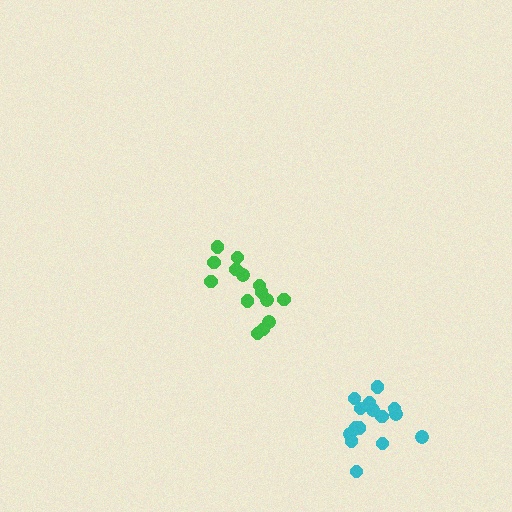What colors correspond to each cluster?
The clusters are colored: green, cyan.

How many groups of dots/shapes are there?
There are 2 groups.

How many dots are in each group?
Group 1: 14 dots, Group 2: 15 dots (29 total).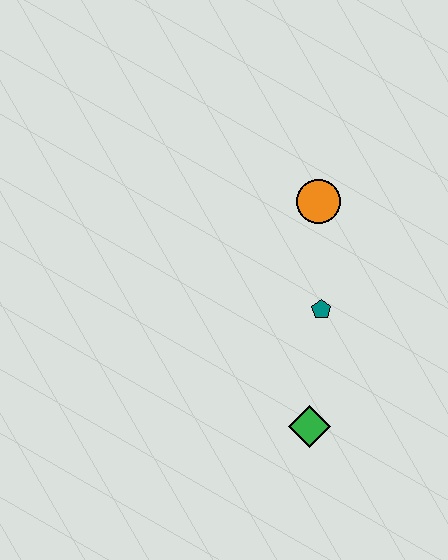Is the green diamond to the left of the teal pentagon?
Yes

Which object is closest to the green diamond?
The teal pentagon is closest to the green diamond.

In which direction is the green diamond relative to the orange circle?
The green diamond is below the orange circle.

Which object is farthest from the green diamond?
The orange circle is farthest from the green diamond.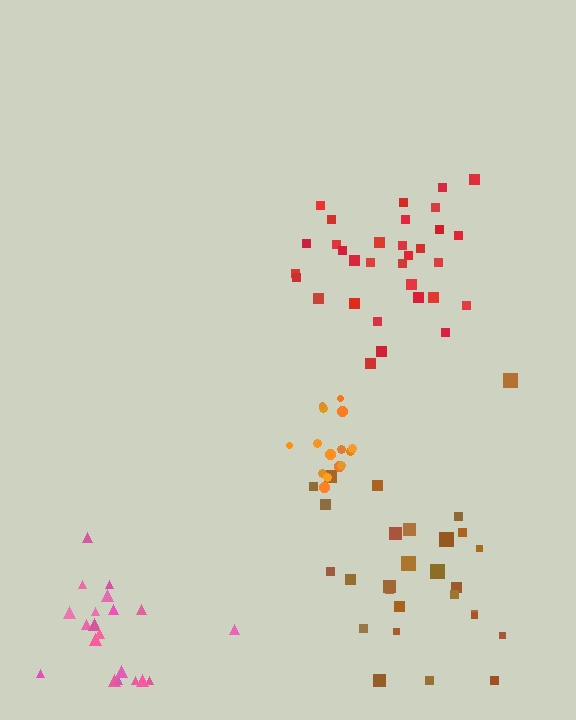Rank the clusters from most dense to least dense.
orange, pink, red, brown.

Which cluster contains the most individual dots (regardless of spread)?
Red (32).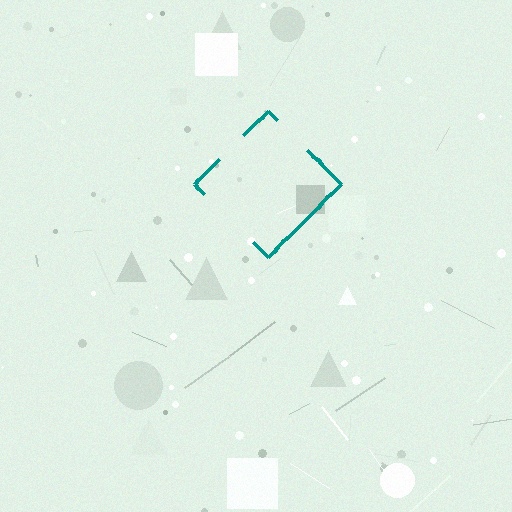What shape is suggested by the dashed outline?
The dashed outline suggests a diamond.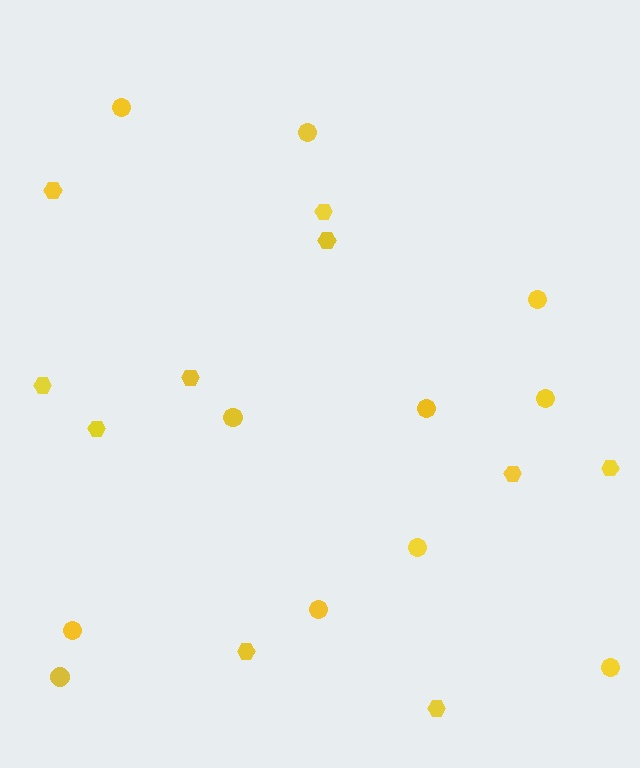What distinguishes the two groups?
There are 2 groups: one group of hexagons (10) and one group of circles (11).